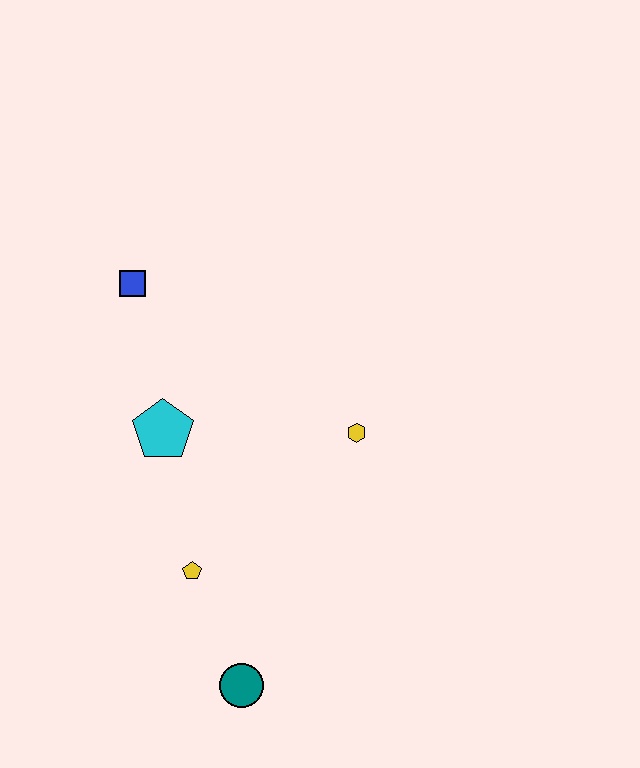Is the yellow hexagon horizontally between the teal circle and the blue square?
No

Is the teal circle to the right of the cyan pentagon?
Yes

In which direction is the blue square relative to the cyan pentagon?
The blue square is above the cyan pentagon.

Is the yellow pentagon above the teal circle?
Yes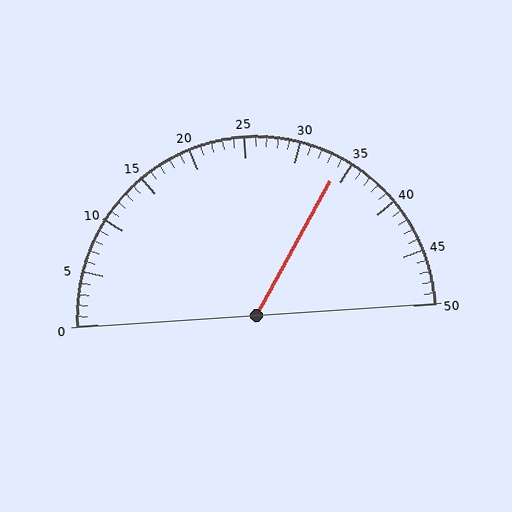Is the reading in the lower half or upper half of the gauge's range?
The reading is in the upper half of the range (0 to 50).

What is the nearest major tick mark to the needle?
The nearest major tick mark is 35.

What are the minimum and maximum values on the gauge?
The gauge ranges from 0 to 50.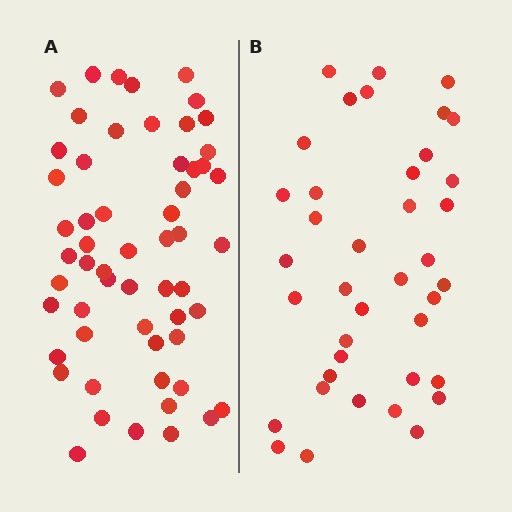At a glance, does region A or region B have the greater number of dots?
Region A (the left region) has more dots.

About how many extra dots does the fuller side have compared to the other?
Region A has approximately 20 more dots than region B.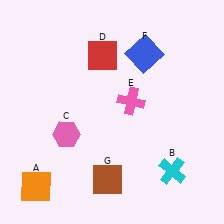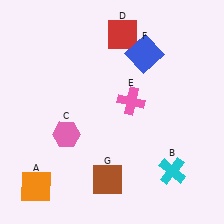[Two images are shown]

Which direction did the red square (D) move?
The red square (D) moved up.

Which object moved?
The red square (D) moved up.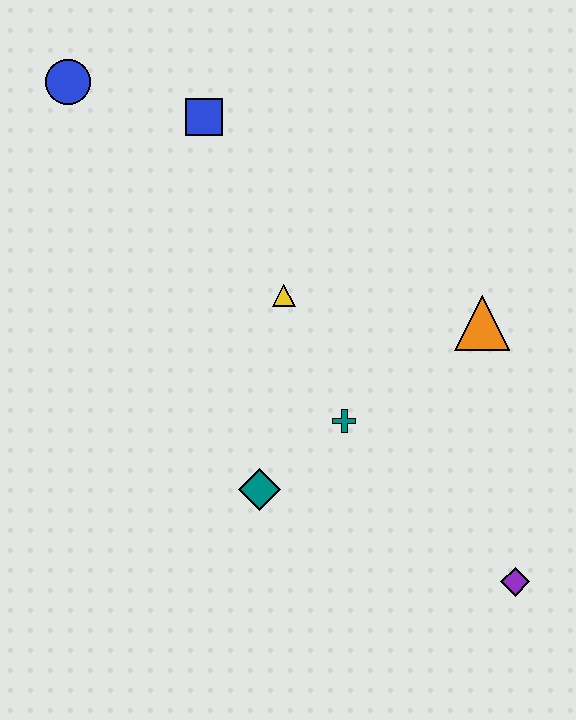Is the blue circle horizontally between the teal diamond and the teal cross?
No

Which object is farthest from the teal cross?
The blue circle is farthest from the teal cross.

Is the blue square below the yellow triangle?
No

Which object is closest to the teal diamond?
The teal cross is closest to the teal diamond.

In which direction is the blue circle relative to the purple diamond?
The blue circle is above the purple diamond.